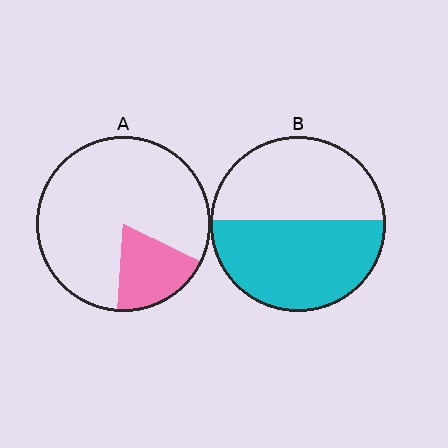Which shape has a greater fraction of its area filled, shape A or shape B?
Shape B.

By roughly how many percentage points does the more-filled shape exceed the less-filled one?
By roughly 35 percentage points (B over A).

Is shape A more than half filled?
No.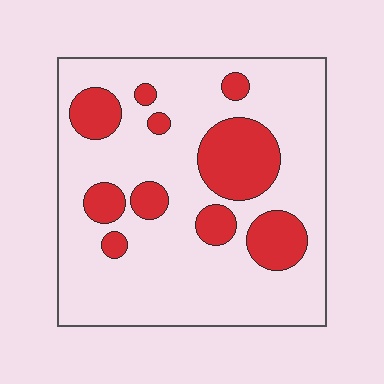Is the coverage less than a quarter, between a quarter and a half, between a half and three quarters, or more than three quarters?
Less than a quarter.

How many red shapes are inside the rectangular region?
10.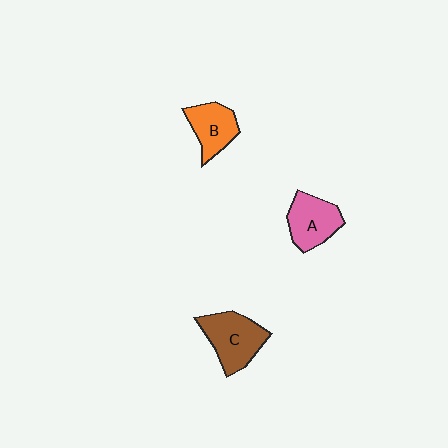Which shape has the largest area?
Shape C (brown).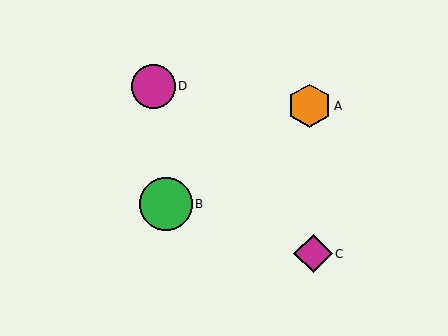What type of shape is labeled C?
Shape C is a magenta diamond.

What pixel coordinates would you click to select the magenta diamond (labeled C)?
Click at (313, 254) to select the magenta diamond C.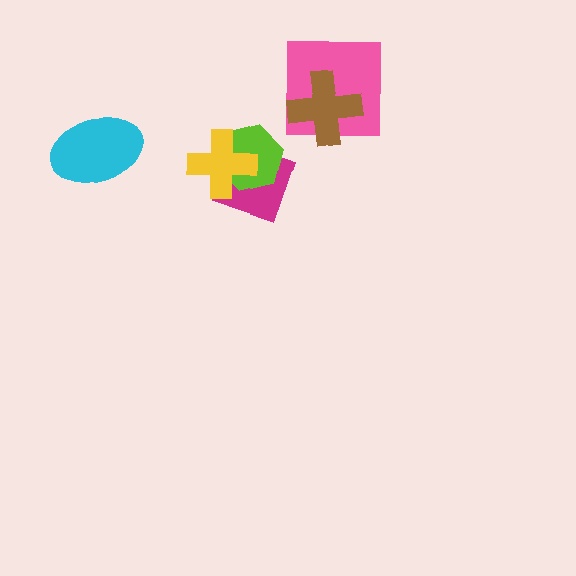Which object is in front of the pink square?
The brown cross is in front of the pink square.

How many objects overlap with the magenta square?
2 objects overlap with the magenta square.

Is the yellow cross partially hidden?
No, no other shape covers it.